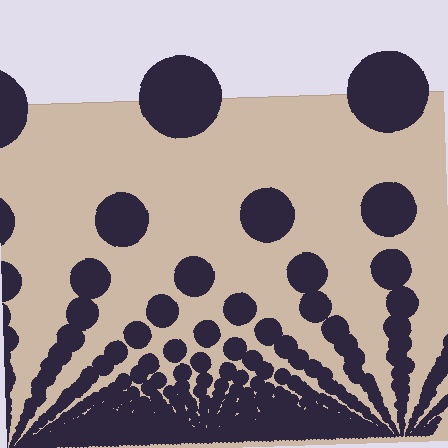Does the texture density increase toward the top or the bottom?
Density increases toward the bottom.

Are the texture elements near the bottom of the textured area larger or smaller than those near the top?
Smaller. The gradient is inverted — elements near the bottom are smaller and denser.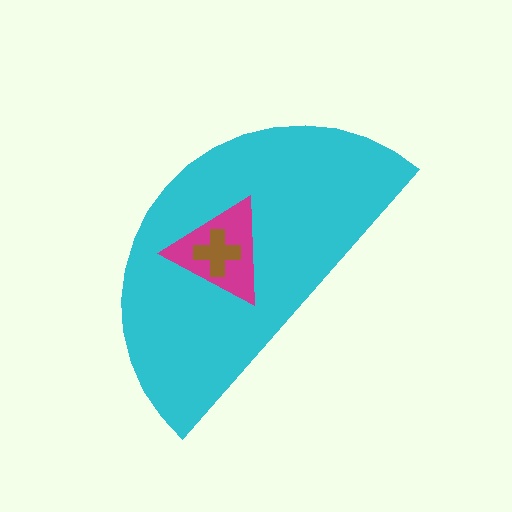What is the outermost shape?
The cyan semicircle.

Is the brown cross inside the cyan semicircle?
Yes.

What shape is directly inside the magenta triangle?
The brown cross.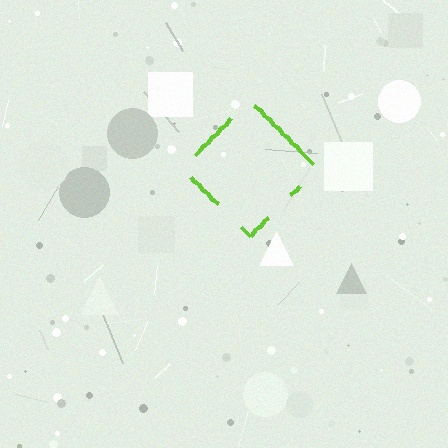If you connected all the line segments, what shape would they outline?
They would outline a diamond.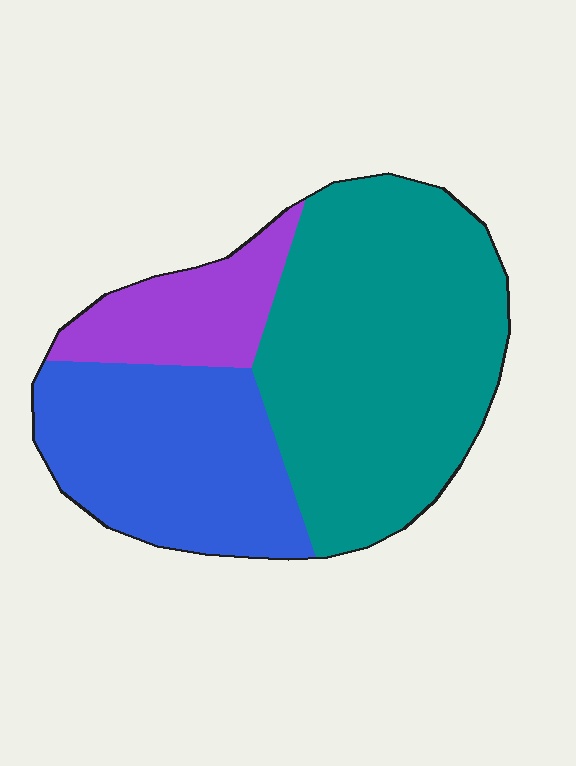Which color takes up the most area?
Teal, at roughly 55%.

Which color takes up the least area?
Purple, at roughly 15%.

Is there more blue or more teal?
Teal.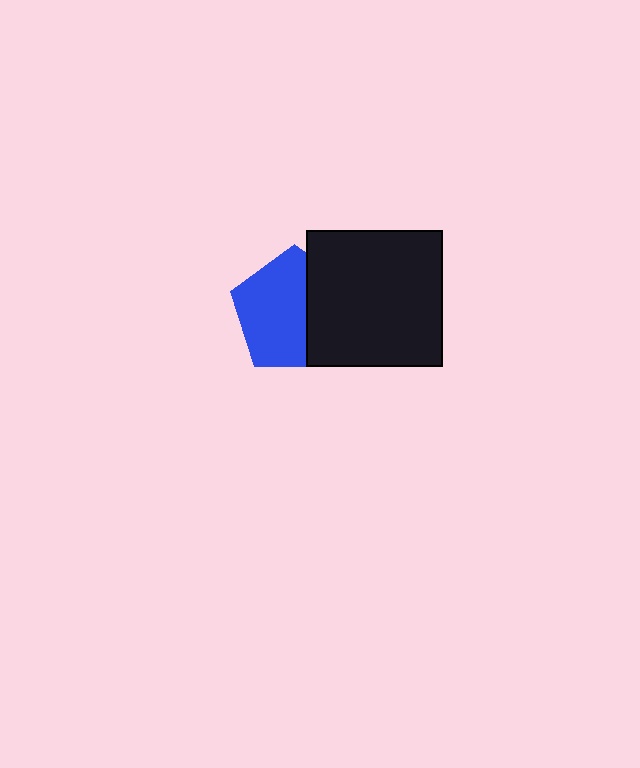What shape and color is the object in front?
The object in front is a black square.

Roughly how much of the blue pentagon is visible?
About half of it is visible (roughly 62%).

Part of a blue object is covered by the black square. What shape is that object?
It is a pentagon.